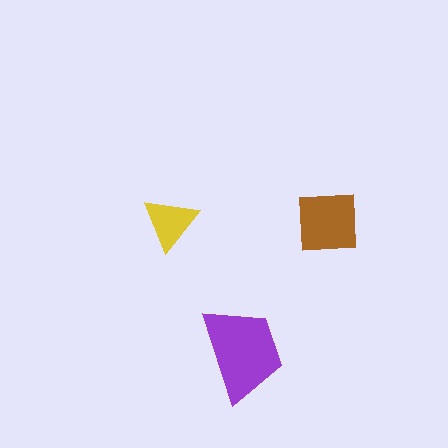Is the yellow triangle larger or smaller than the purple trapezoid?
Smaller.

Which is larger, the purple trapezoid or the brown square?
The purple trapezoid.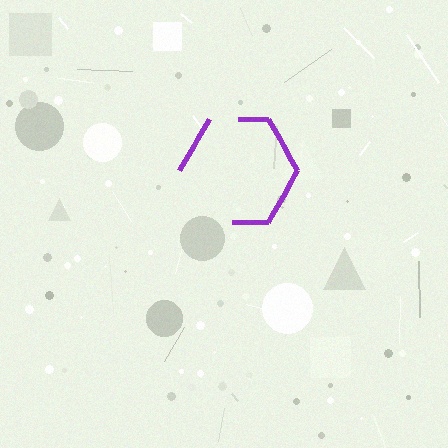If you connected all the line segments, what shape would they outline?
They would outline a hexagon.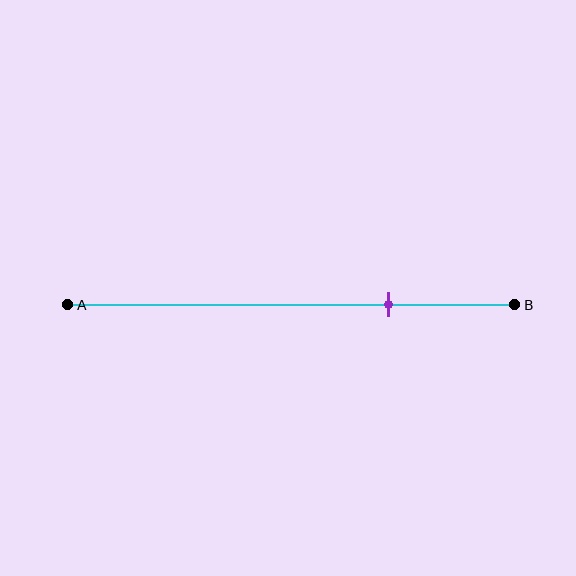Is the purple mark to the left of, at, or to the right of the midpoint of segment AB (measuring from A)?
The purple mark is to the right of the midpoint of segment AB.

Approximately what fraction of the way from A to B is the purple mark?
The purple mark is approximately 70% of the way from A to B.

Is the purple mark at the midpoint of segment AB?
No, the mark is at about 70% from A, not at the 50% midpoint.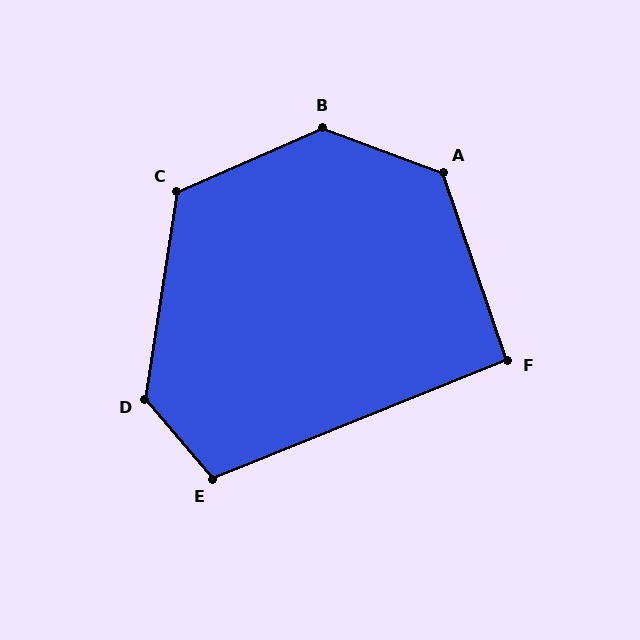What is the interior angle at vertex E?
Approximately 108 degrees (obtuse).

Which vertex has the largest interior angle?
B, at approximately 136 degrees.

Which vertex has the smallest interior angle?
F, at approximately 93 degrees.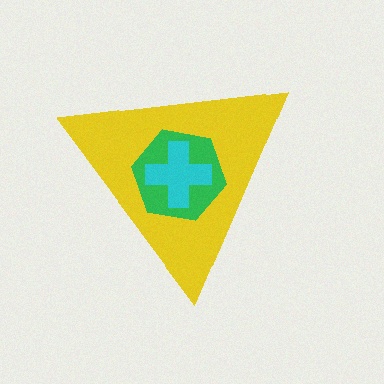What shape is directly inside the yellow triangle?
The green hexagon.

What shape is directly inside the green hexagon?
The cyan cross.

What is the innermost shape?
The cyan cross.